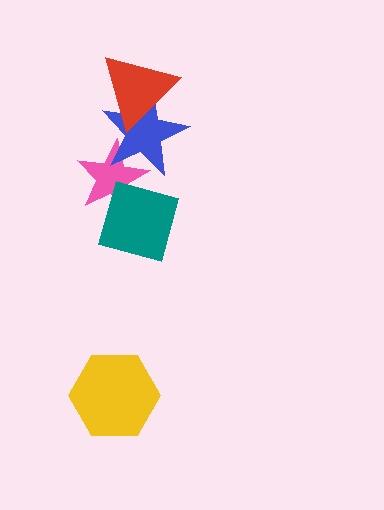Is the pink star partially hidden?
Yes, it is partially covered by another shape.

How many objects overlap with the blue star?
2 objects overlap with the blue star.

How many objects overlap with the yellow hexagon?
0 objects overlap with the yellow hexagon.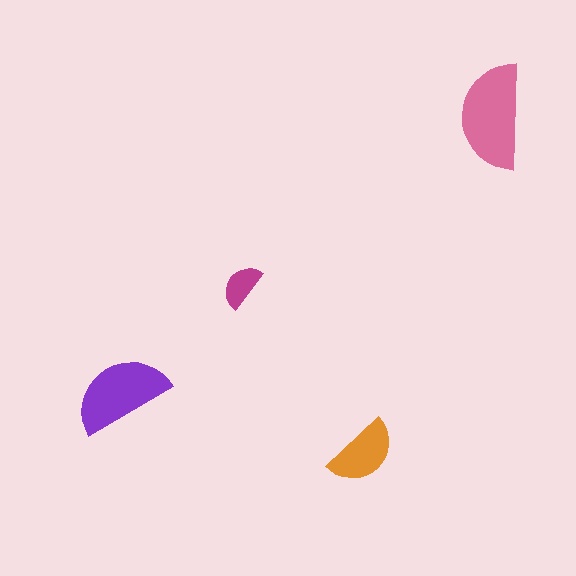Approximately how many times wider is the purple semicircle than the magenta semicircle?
About 2 times wider.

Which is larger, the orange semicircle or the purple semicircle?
The purple one.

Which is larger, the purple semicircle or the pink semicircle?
The pink one.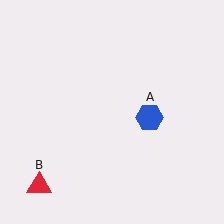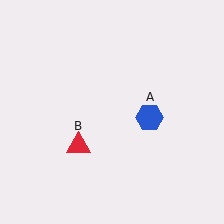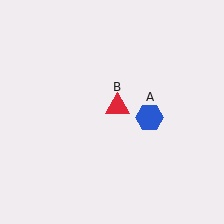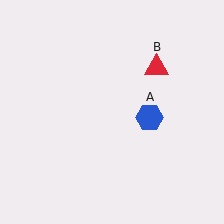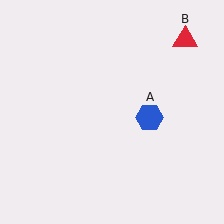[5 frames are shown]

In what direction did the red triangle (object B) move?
The red triangle (object B) moved up and to the right.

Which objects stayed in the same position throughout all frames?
Blue hexagon (object A) remained stationary.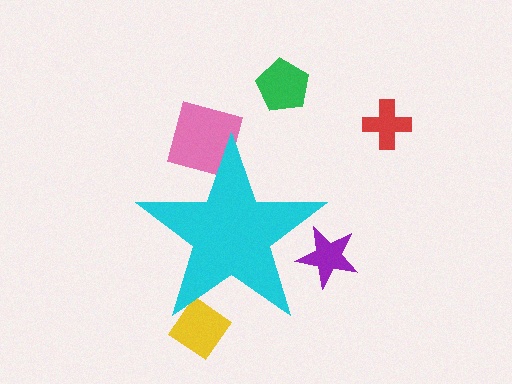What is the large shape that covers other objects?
A cyan star.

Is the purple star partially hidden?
Yes, the purple star is partially hidden behind the cyan star.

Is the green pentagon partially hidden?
No, the green pentagon is fully visible.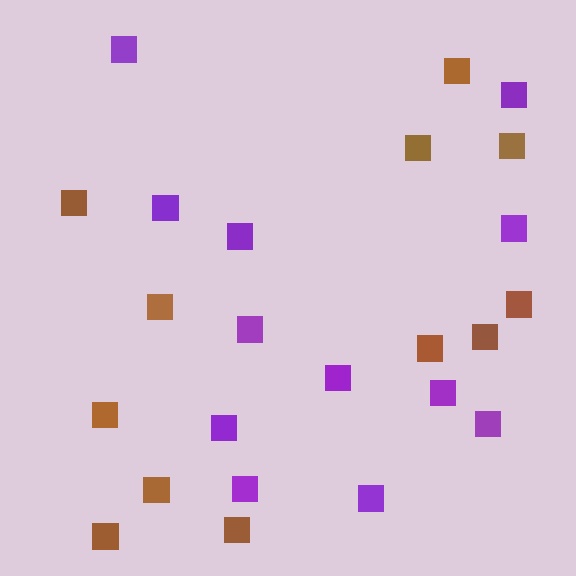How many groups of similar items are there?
There are 2 groups: one group of brown squares (12) and one group of purple squares (12).